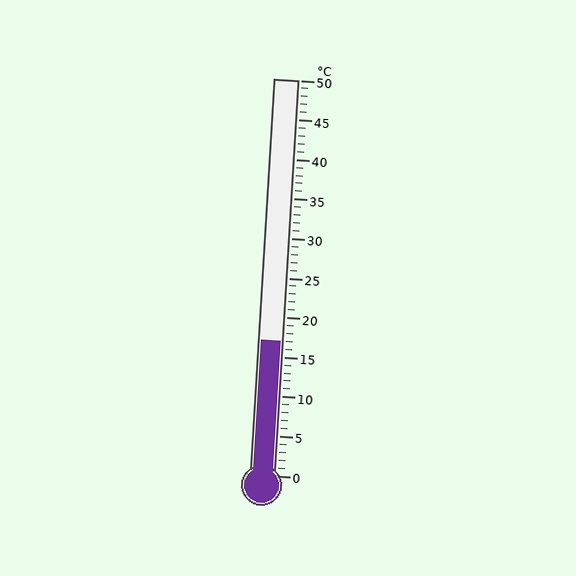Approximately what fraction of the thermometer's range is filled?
The thermometer is filled to approximately 35% of its range.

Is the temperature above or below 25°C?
The temperature is below 25°C.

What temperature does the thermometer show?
The thermometer shows approximately 17°C.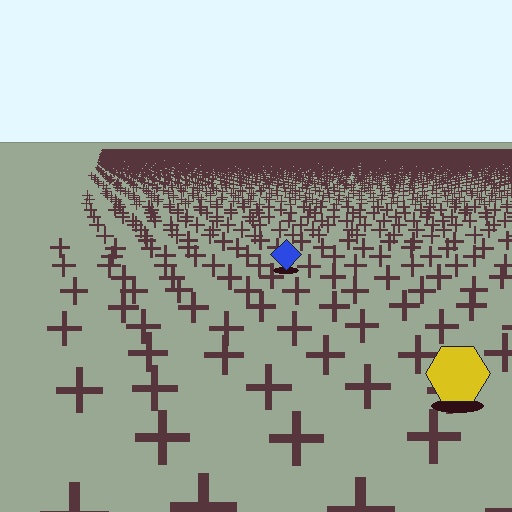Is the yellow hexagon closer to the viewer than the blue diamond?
Yes. The yellow hexagon is closer — you can tell from the texture gradient: the ground texture is coarser near it.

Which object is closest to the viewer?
The yellow hexagon is closest. The texture marks near it are larger and more spread out.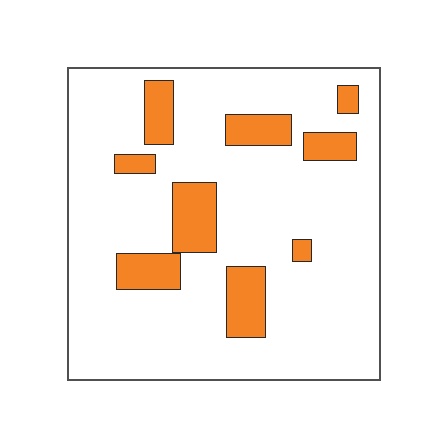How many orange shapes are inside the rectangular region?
9.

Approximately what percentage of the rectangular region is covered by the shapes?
Approximately 15%.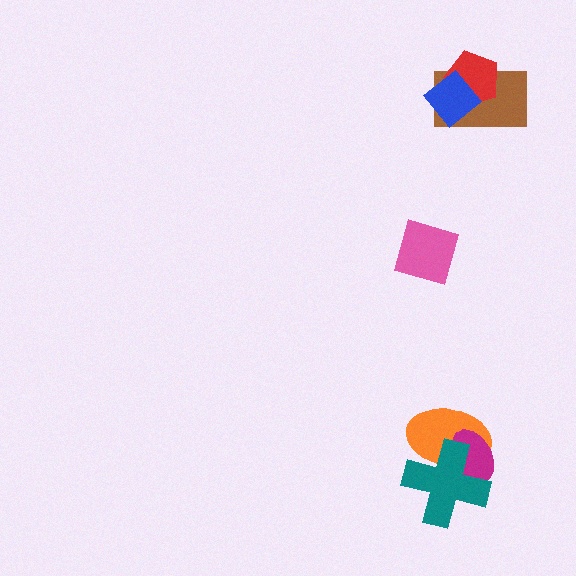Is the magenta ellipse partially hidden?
Yes, it is partially covered by another shape.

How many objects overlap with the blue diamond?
2 objects overlap with the blue diamond.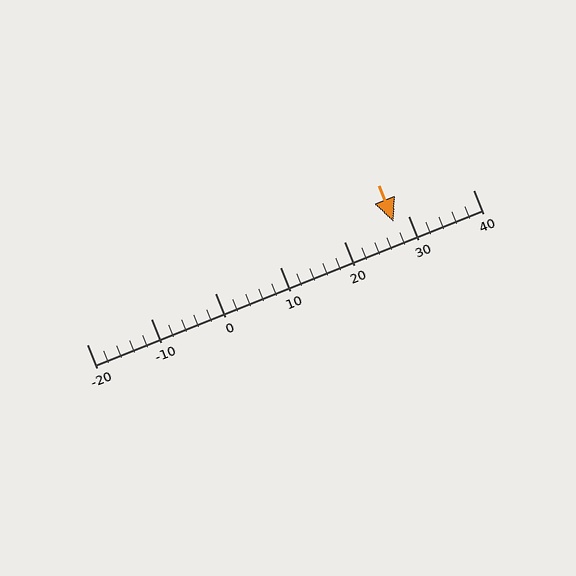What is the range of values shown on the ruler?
The ruler shows values from -20 to 40.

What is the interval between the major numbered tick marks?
The major tick marks are spaced 10 units apart.